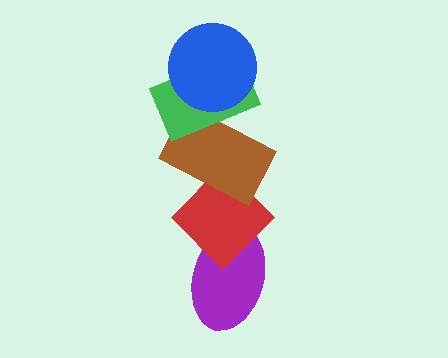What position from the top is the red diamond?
The red diamond is 4th from the top.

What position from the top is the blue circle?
The blue circle is 1st from the top.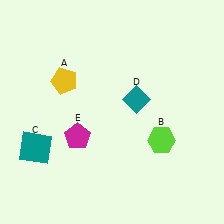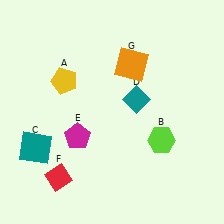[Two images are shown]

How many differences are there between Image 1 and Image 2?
There are 2 differences between the two images.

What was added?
A red diamond (F), an orange square (G) were added in Image 2.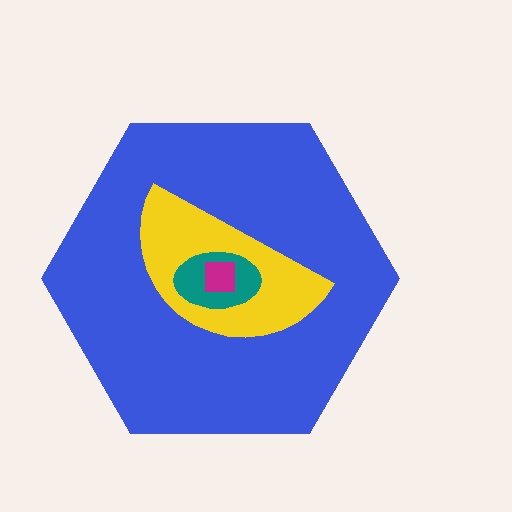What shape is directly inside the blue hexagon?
The yellow semicircle.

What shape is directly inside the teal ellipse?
The magenta square.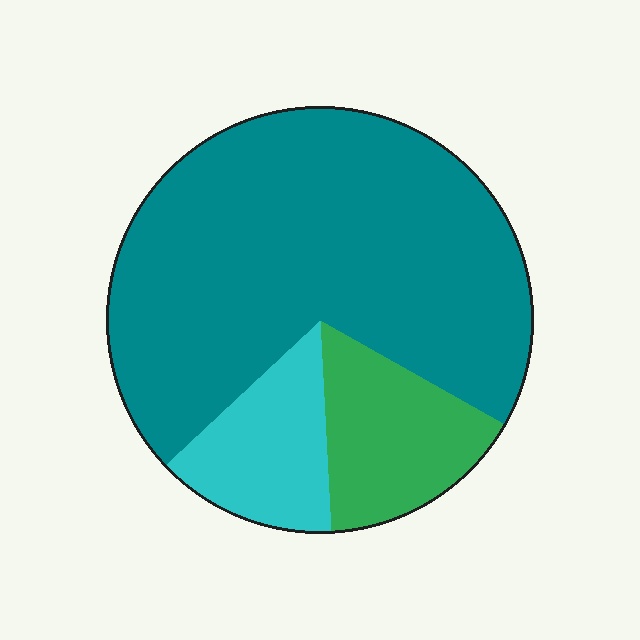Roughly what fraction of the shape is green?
Green covers about 15% of the shape.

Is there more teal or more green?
Teal.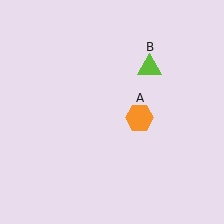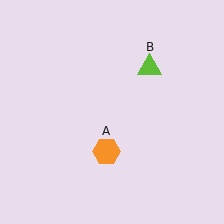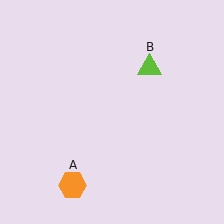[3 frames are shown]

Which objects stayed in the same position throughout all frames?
Lime triangle (object B) remained stationary.